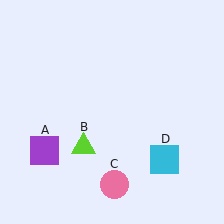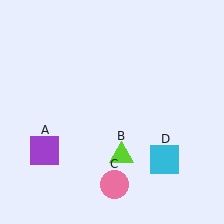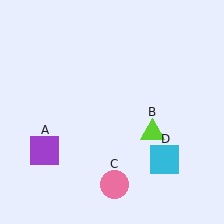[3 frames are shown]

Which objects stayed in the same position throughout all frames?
Purple square (object A) and pink circle (object C) and cyan square (object D) remained stationary.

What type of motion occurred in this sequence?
The lime triangle (object B) rotated counterclockwise around the center of the scene.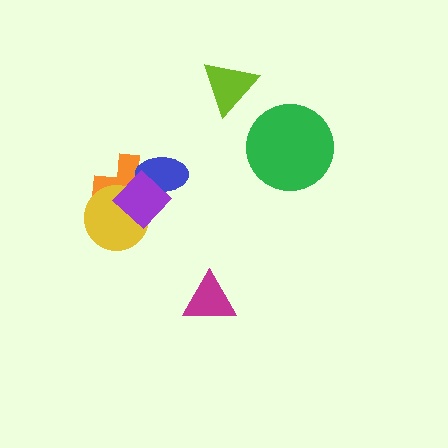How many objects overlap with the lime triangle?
0 objects overlap with the lime triangle.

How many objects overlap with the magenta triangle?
0 objects overlap with the magenta triangle.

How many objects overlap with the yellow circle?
2 objects overlap with the yellow circle.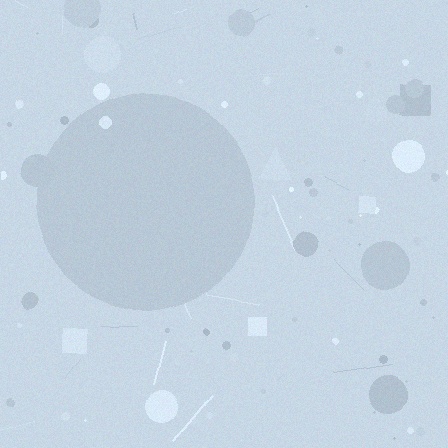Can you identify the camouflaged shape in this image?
The camouflaged shape is a circle.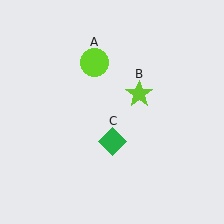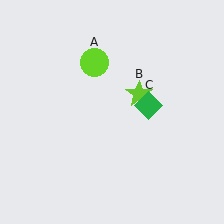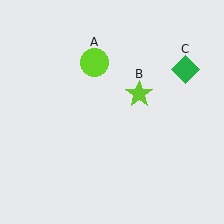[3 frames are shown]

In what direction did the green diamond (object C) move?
The green diamond (object C) moved up and to the right.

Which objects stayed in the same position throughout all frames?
Lime circle (object A) and lime star (object B) remained stationary.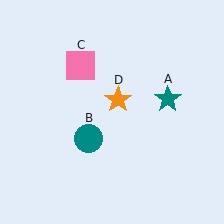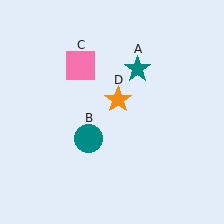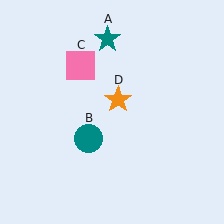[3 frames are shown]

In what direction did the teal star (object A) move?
The teal star (object A) moved up and to the left.